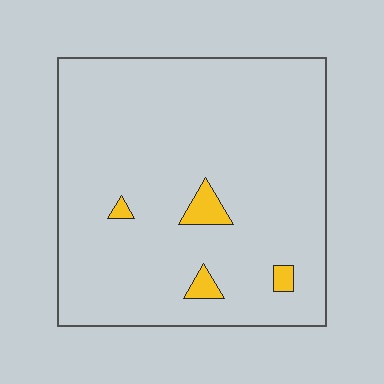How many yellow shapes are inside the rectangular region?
4.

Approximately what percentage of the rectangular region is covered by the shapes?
Approximately 5%.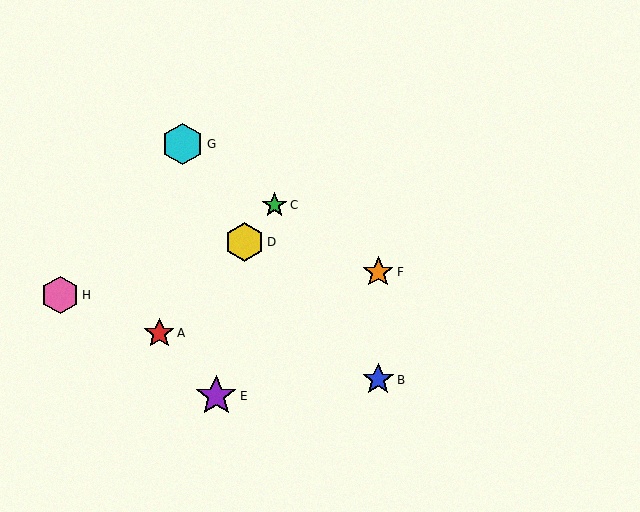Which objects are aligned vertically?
Objects B, F are aligned vertically.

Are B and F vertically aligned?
Yes, both are at x≈378.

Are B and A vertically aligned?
No, B is at x≈378 and A is at x≈159.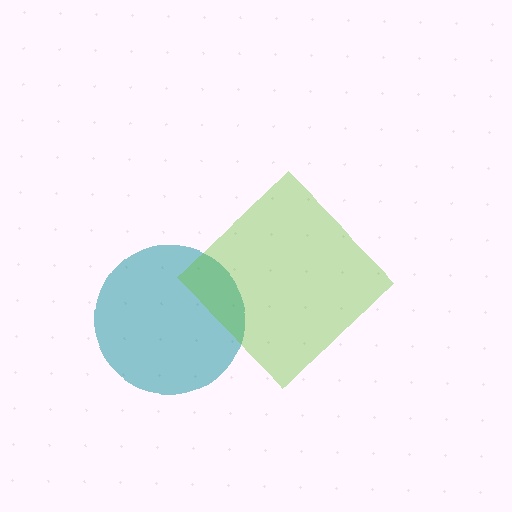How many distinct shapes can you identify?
There are 2 distinct shapes: a teal circle, a lime diamond.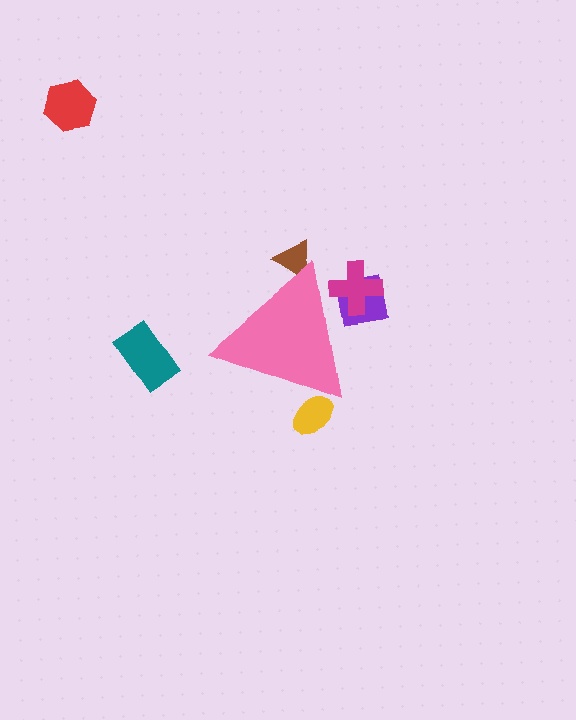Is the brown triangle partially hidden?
Yes, the brown triangle is partially hidden behind the pink triangle.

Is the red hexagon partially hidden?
No, the red hexagon is fully visible.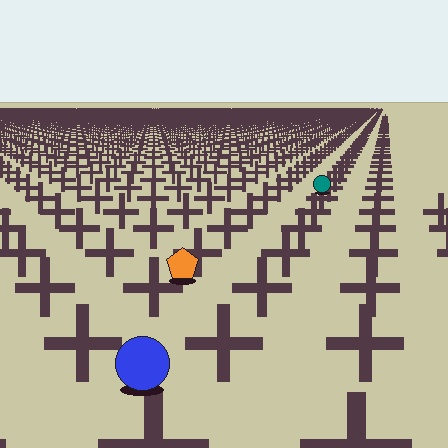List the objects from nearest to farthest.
From nearest to farthest: the blue circle, the orange pentagon, the teal circle.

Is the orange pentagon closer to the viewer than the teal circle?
Yes. The orange pentagon is closer — you can tell from the texture gradient: the ground texture is coarser near it.